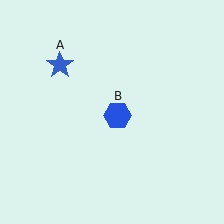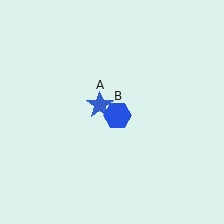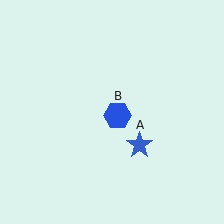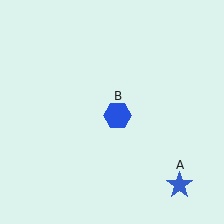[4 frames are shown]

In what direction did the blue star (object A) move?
The blue star (object A) moved down and to the right.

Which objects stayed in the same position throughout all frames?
Blue hexagon (object B) remained stationary.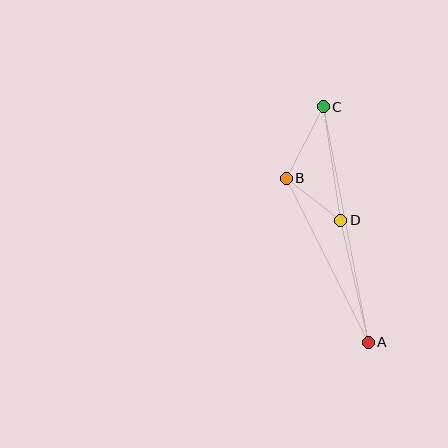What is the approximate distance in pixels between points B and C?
The distance between B and C is approximately 80 pixels.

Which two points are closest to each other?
Points B and D are closest to each other.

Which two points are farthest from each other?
Points A and C are farthest from each other.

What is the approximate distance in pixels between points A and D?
The distance between A and D is approximately 125 pixels.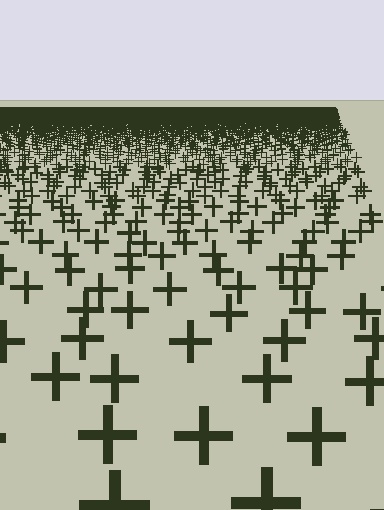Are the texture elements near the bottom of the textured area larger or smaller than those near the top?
Larger. Near the bottom, elements are closer to the viewer and appear at a bigger on-screen size.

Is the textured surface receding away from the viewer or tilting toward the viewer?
The surface is receding away from the viewer. Texture elements get smaller and denser toward the top.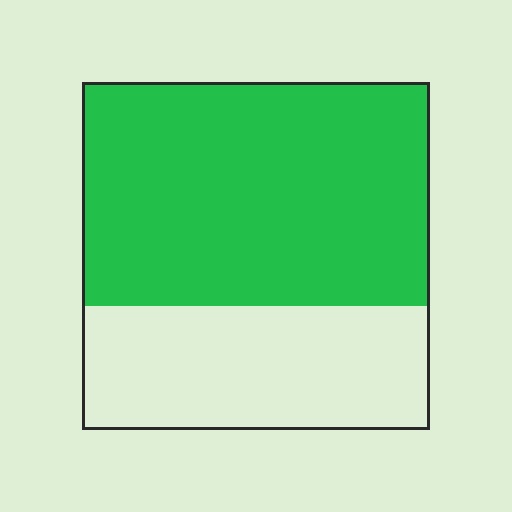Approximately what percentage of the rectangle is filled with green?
Approximately 65%.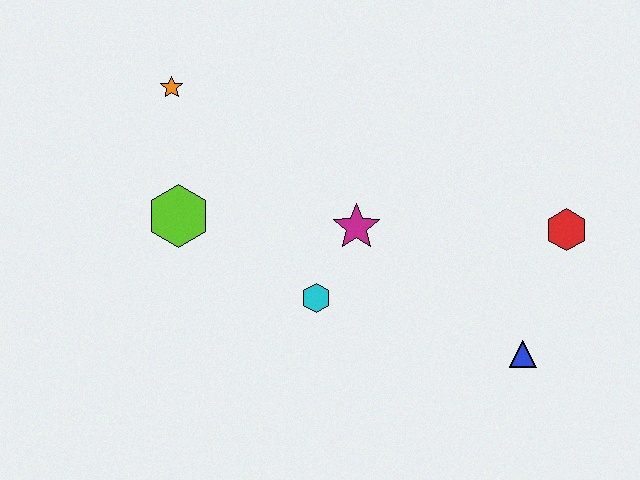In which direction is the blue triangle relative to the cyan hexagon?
The blue triangle is to the right of the cyan hexagon.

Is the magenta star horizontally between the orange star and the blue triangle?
Yes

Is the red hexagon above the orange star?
No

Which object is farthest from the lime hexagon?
The red hexagon is farthest from the lime hexagon.